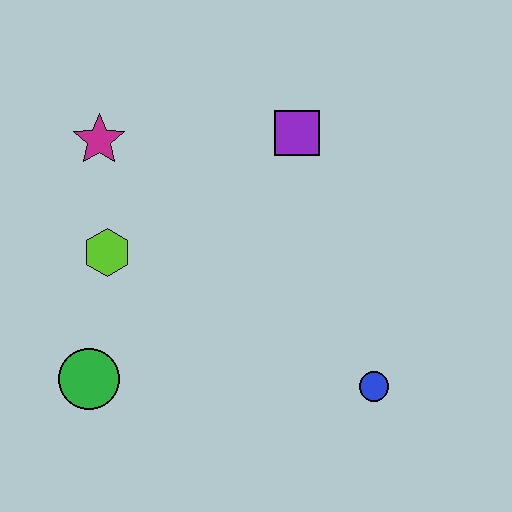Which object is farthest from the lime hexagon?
The blue circle is farthest from the lime hexagon.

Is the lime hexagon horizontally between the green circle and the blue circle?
Yes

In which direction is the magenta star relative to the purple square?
The magenta star is to the left of the purple square.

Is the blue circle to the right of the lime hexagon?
Yes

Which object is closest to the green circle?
The lime hexagon is closest to the green circle.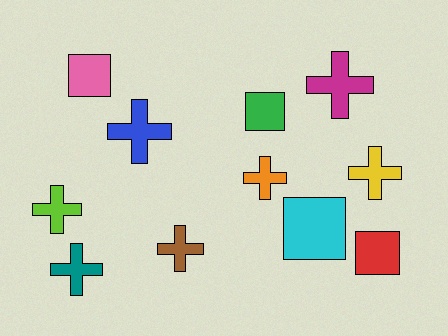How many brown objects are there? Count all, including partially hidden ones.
There is 1 brown object.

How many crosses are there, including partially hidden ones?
There are 7 crosses.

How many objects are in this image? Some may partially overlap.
There are 11 objects.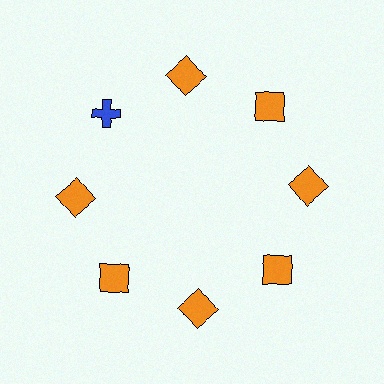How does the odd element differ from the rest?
It differs in both color (blue instead of orange) and shape (cross instead of square).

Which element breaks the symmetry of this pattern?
The blue cross at roughly the 10 o'clock position breaks the symmetry. All other shapes are orange squares.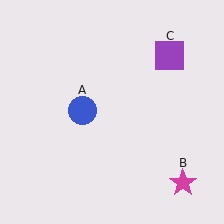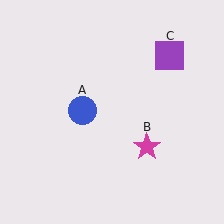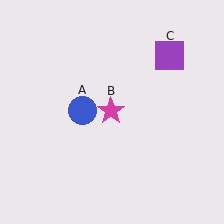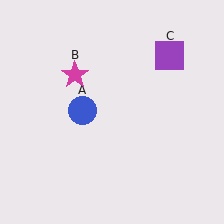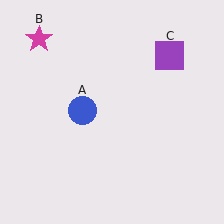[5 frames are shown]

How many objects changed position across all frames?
1 object changed position: magenta star (object B).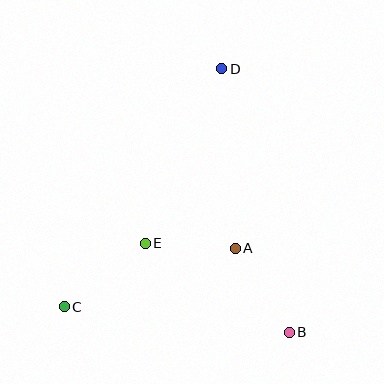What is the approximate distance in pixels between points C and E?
The distance between C and E is approximately 103 pixels.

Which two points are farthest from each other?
Points C and D are farthest from each other.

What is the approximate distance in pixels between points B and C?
The distance between B and C is approximately 227 pixels.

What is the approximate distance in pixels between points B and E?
The distance between B and E is approximately 169 pixels.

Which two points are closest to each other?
Points A and E are closest to each other.